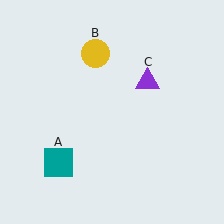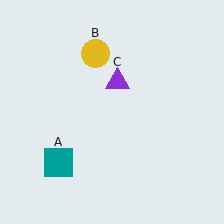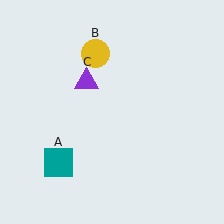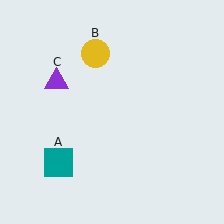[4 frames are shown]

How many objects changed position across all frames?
1 object changed position: purple triangle (object C).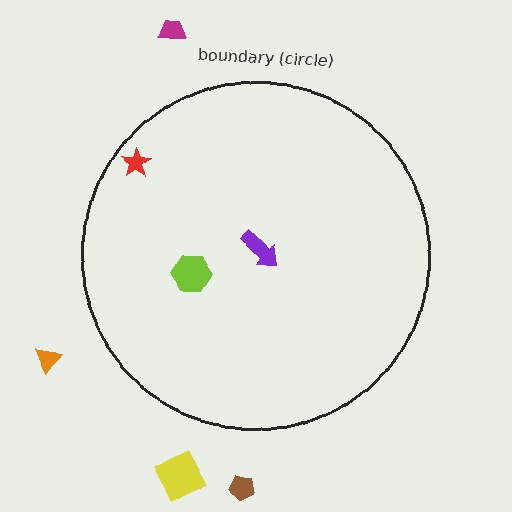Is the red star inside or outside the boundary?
Inside.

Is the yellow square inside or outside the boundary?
Outside.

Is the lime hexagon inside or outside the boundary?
Inside.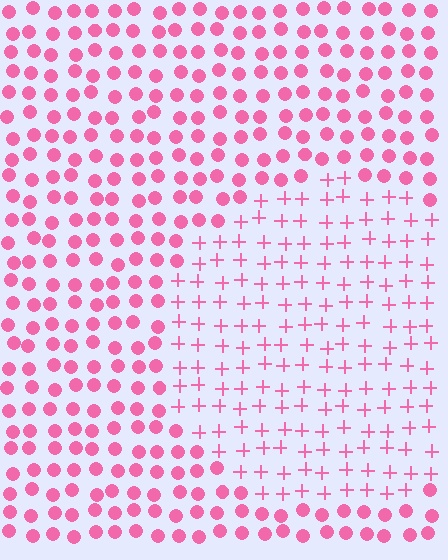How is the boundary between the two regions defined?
The boundary is defined by a change in element shape: plus signs inside vs. circles outside. All elements share the same color and spacing.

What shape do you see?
I see a circle.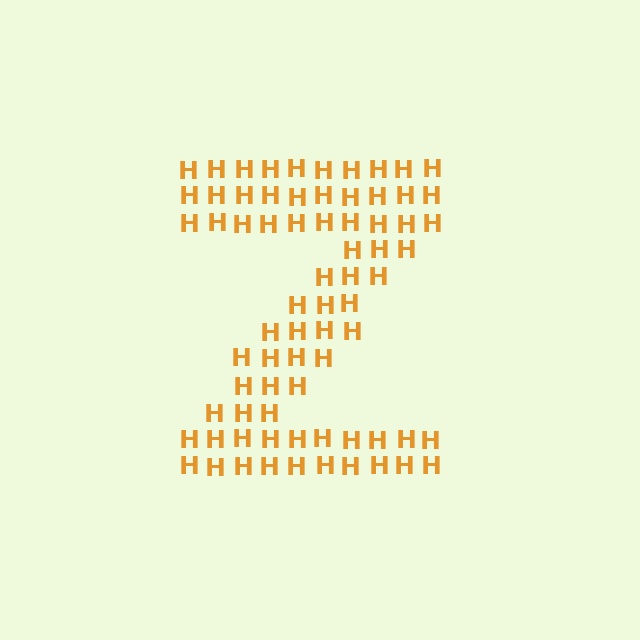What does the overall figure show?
The overall figure shows the letter Z.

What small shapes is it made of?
It is made of small letter H's.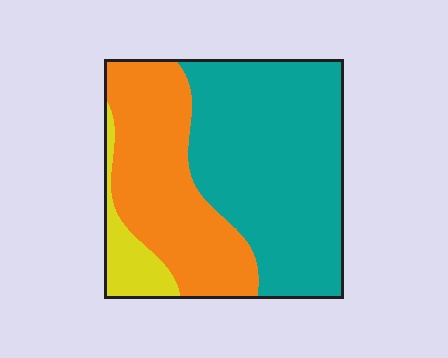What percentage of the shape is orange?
Orange takes up between a third and a half of the shape.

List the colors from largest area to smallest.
From largest to smallest: teal, orange, yellow.